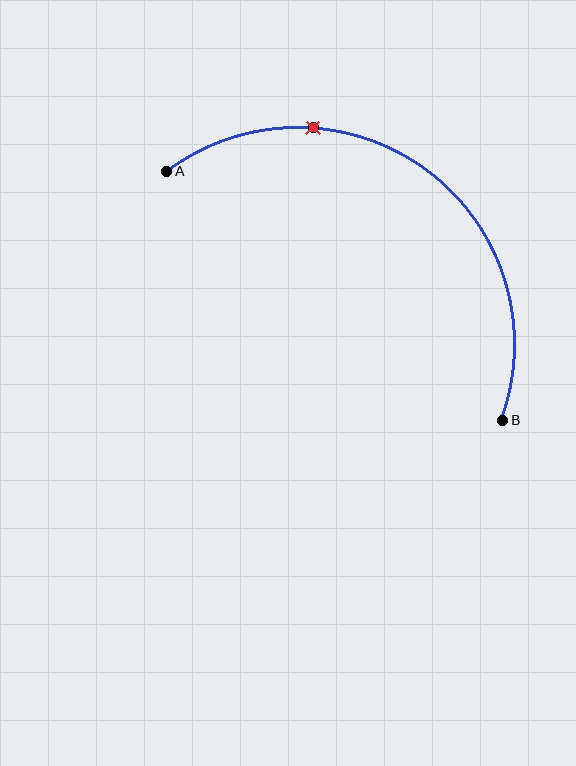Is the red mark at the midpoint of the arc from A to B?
No. The red mark lies on the arc but is closer to endpoint A. The arc midpoint would be at the point on the curve equidistant along the arc from both A and B.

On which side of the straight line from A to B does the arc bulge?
The arc bulges above and to the right of the straight line connecting A and B.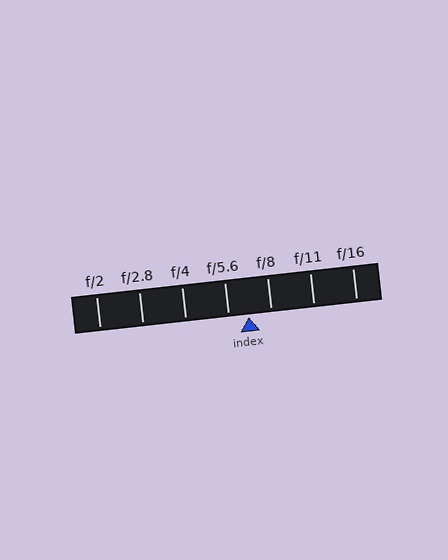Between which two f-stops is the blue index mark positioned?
The index mark is between f/5.6 and f/8.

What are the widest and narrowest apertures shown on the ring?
The widest aperture shown is f/2 and the narrowest is f/16.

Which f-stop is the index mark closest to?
The index mark is closest to f/5.6.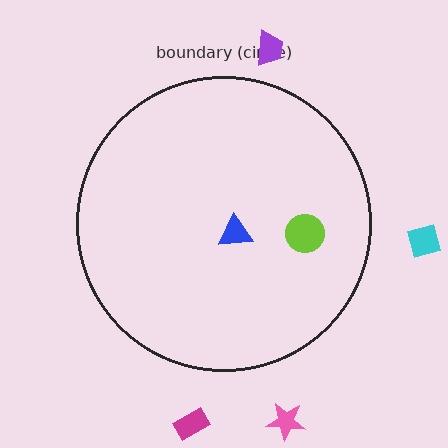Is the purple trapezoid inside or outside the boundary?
Outside.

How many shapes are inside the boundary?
2 inside, 4 outside.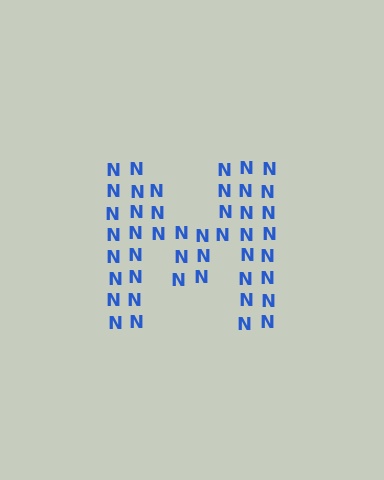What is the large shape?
The large shape is the letter M.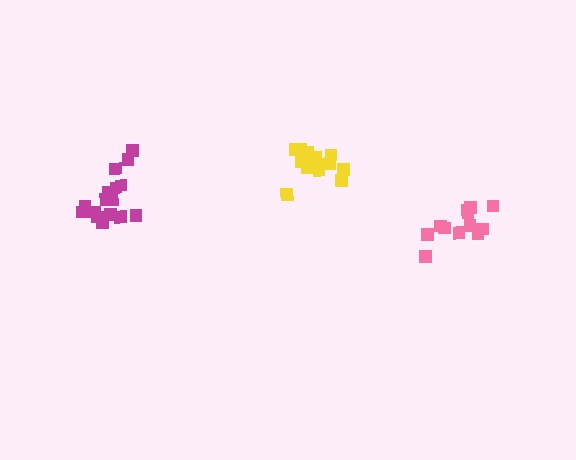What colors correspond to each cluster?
The clusters are colored: yellow, magenta, pink.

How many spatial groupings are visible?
There are 3 spatial groupings.